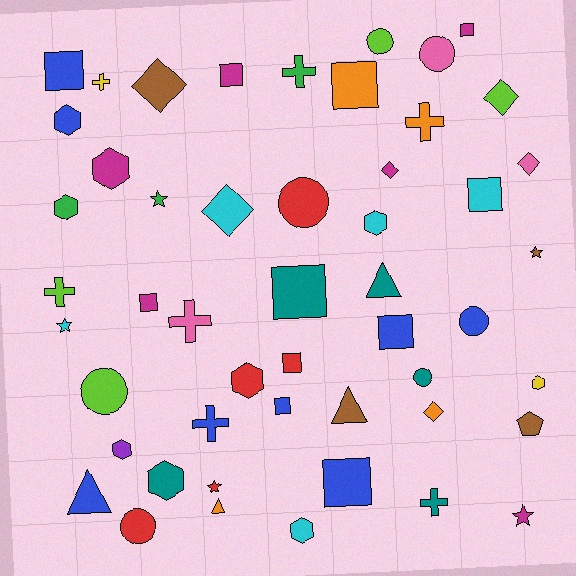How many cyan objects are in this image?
There are 5 cyan objects.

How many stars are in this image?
There are 5 stars.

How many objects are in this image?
There are 50 objects.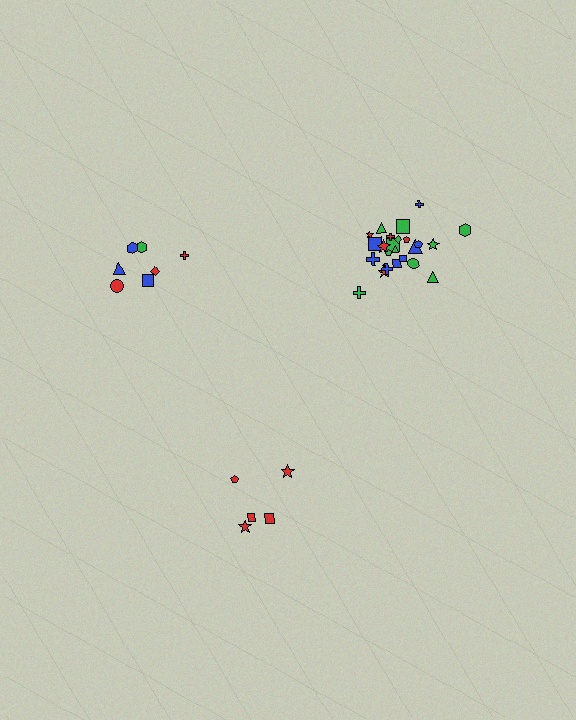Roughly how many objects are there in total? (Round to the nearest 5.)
Roughly 35 objects in total.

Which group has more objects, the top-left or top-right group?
The top-right group.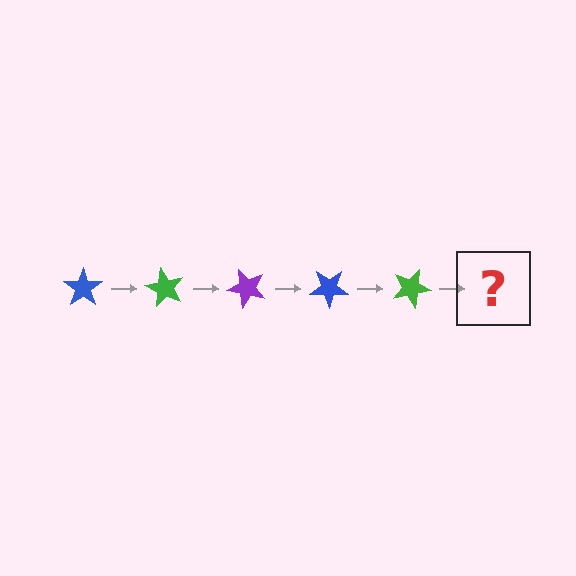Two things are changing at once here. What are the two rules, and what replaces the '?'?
The two rules are that it rotates 60 degrees each step and the color cycles through blue, green, and purple. The '?' should be a purple star, rotated 300 degrees from the start.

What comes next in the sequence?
The next element should be a purple star, rotated 300 degrees from the start.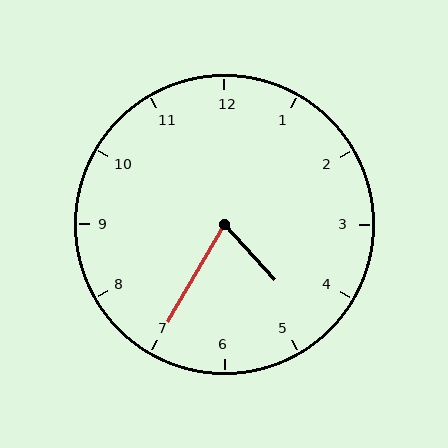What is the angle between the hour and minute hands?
Approximately 72 degrees.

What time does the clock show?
4:35.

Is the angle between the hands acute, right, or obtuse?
It is acute.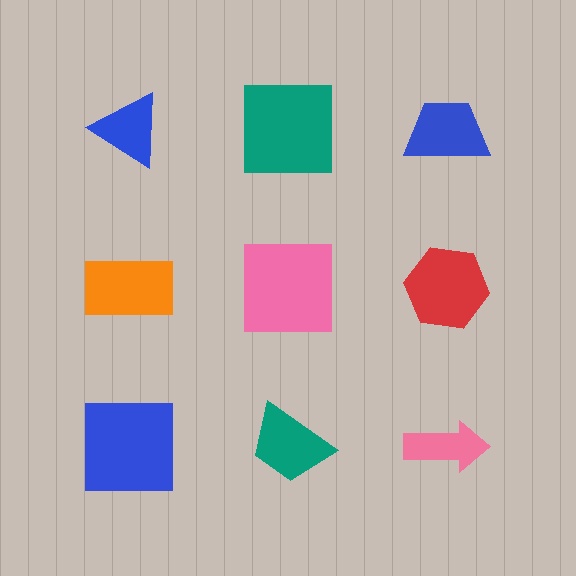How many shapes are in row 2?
3 shapes.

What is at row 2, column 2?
A pink square.